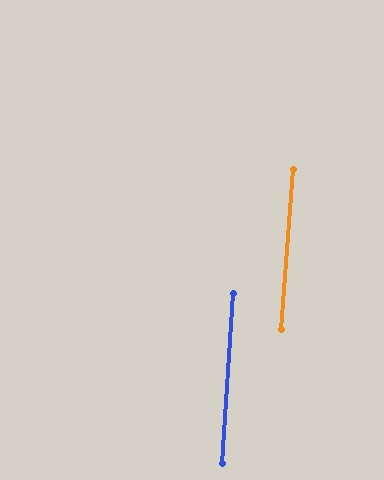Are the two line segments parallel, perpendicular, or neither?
Parallel — their directions differ by only 0.3°.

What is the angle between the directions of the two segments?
Approximately 0 degrees.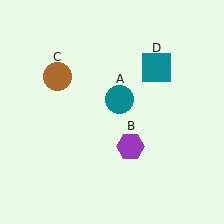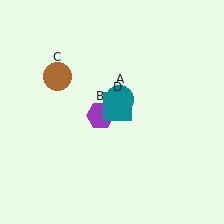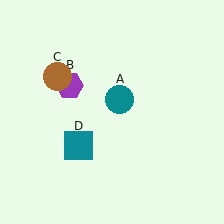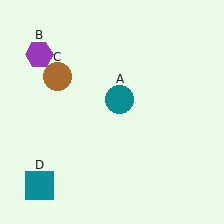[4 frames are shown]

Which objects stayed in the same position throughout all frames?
Teal circle (object A) and brown circle (object C) remained stationary.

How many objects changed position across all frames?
2 objects changed position: purple hexagon (object B), teal square (object D).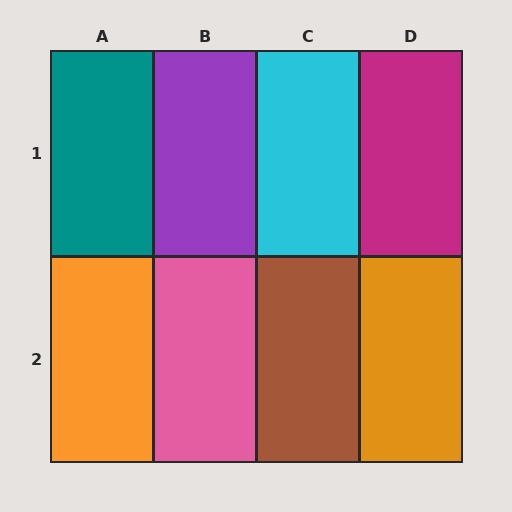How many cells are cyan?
1 cell is cyan.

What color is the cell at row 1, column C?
Cyan.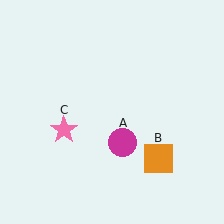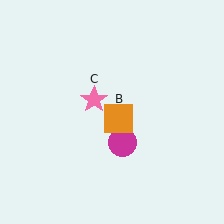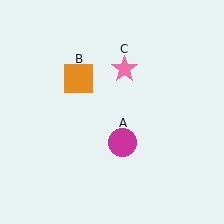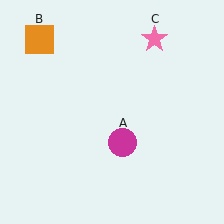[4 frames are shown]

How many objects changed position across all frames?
2 objects changed position: orange square (object B), pink star (object C).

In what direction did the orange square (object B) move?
The orange square (object B) moved up and to the left.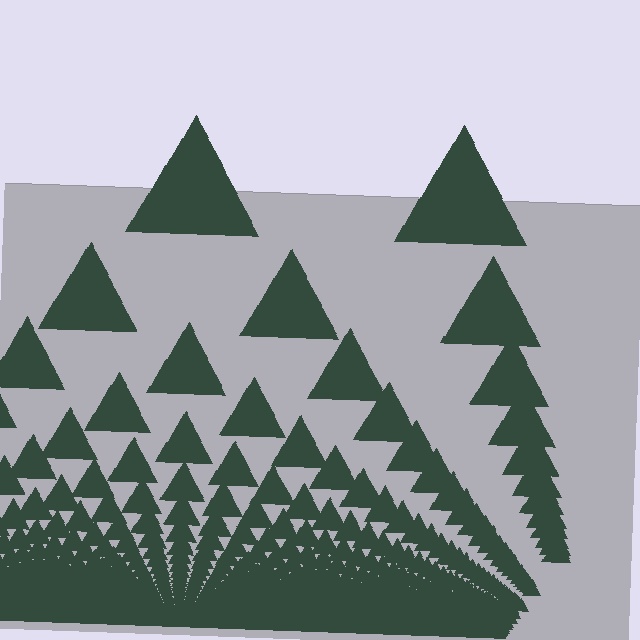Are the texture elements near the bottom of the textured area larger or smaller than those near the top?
Smaller. The gradient is inverted — elements near the bottom are smaller and denser.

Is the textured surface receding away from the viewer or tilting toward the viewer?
The surface appears to tilt toward the viewer. Texture elements get larger and sparser toward the top.